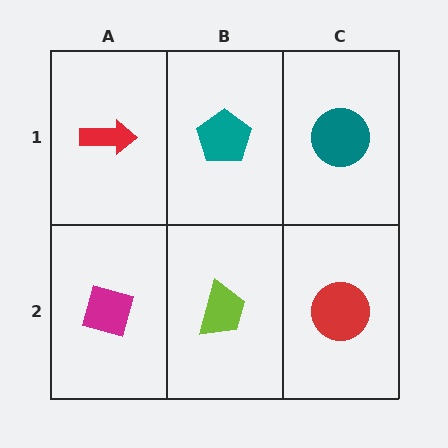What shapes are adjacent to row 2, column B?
A teal pentagon (row 1, column B), a magenta diamond (row 2, column A), a red circle (row 2, column C).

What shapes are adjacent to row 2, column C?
A teal circle (row 1, column C), a lime trapezoid (row 2, column B).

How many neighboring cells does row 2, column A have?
2.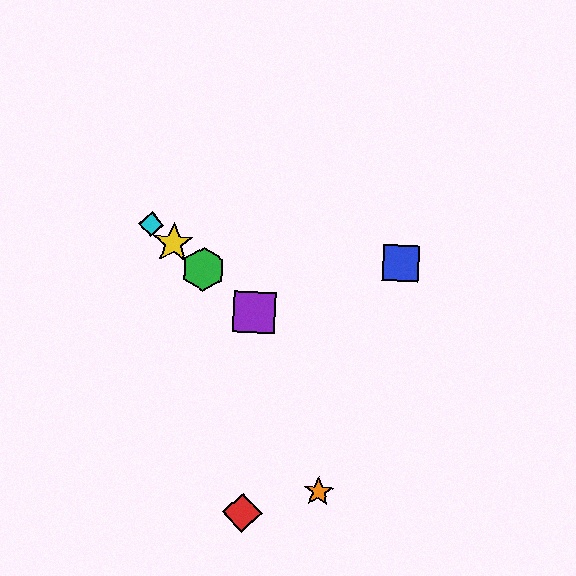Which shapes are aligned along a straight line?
The green hexagon, the yellow star, the purple square, the cyan diamond are aligned along a straight line.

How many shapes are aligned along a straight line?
4 shapes (the green hexagon, the yellow star, the purple square, the cyan diamond) are aligned along a straight line.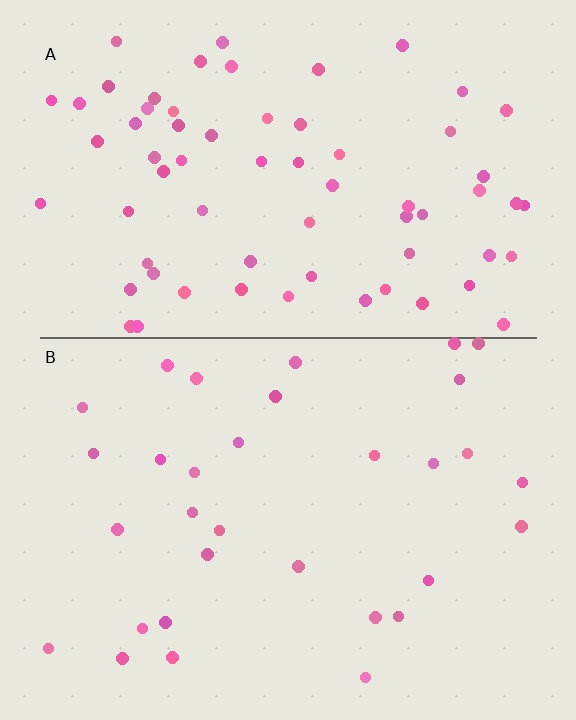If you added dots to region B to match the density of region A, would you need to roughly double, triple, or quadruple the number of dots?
Approximately double.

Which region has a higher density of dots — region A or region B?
A (the top).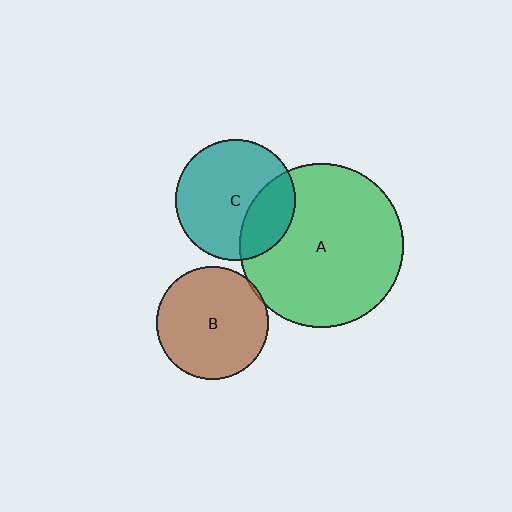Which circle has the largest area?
Circle A (green).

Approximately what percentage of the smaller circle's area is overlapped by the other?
Approximately 5%.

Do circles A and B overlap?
Yes.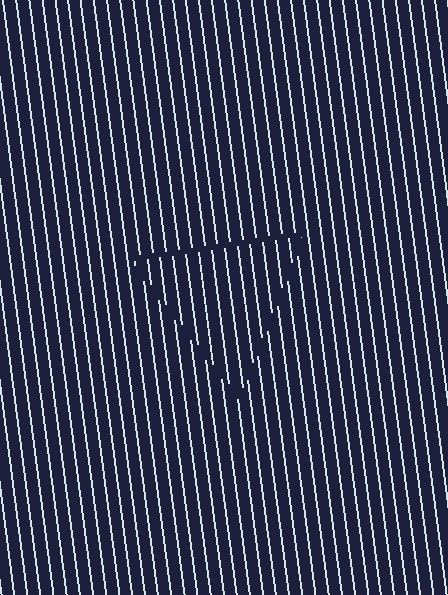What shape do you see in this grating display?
An illusory triangle. The interior of the shape contains the same grating, shifted by half a period — the contour is defined by the phase discontinuity where line-ends from the inner and outer gratings abut.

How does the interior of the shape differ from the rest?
The interior of the shape contains the same grating, shifted by half a period — the contour is defined by the phase discontinuity where line-ends from the inner and outer gratings abut.